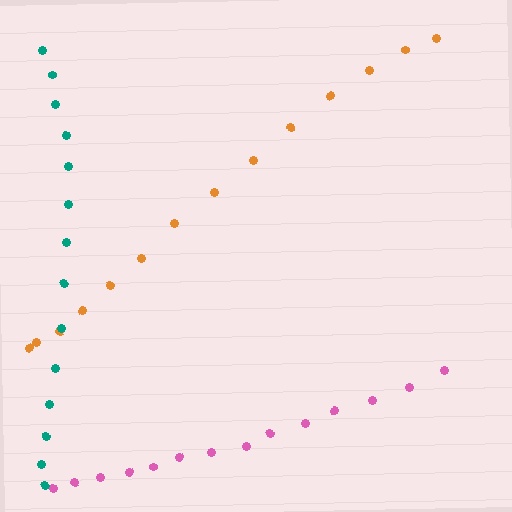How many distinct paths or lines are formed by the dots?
There are 3 distinct paths.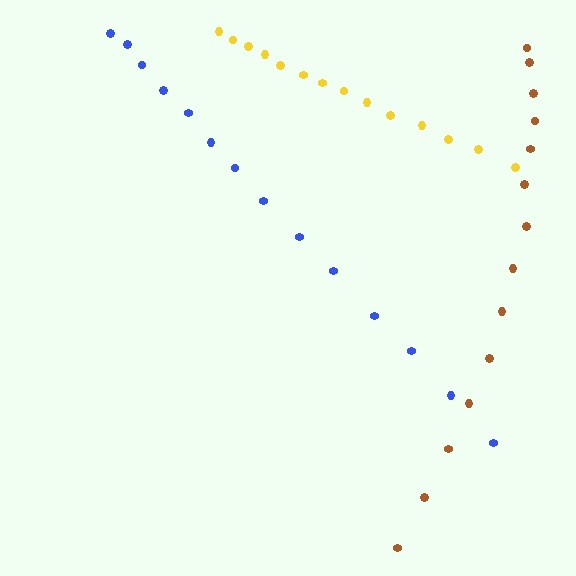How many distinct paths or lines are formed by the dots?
There are 3 distinct paths.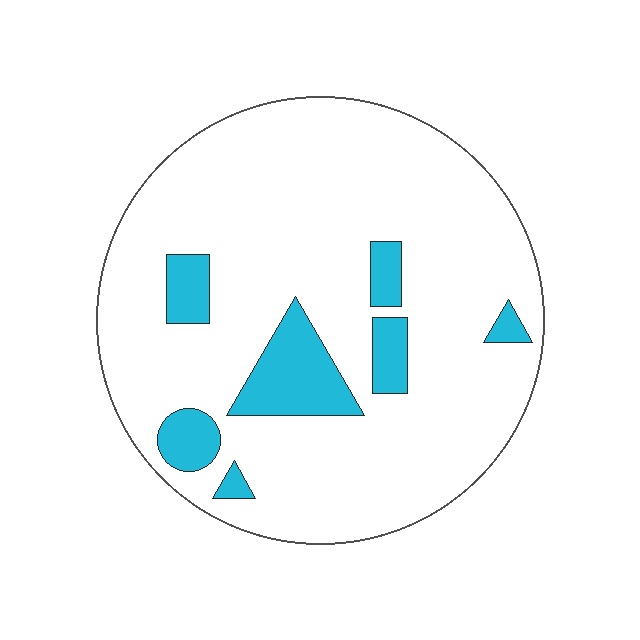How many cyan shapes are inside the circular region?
7.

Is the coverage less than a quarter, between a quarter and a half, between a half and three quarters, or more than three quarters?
Less than a quarter.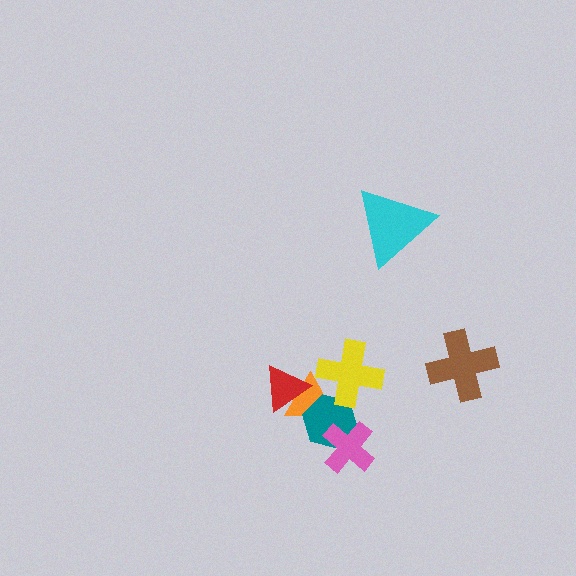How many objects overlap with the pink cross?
1 object overlaps with the pink cross.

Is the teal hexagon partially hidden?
Yes, it is partially covered by another shape.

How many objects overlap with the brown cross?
0 objects overlap with the brown cross.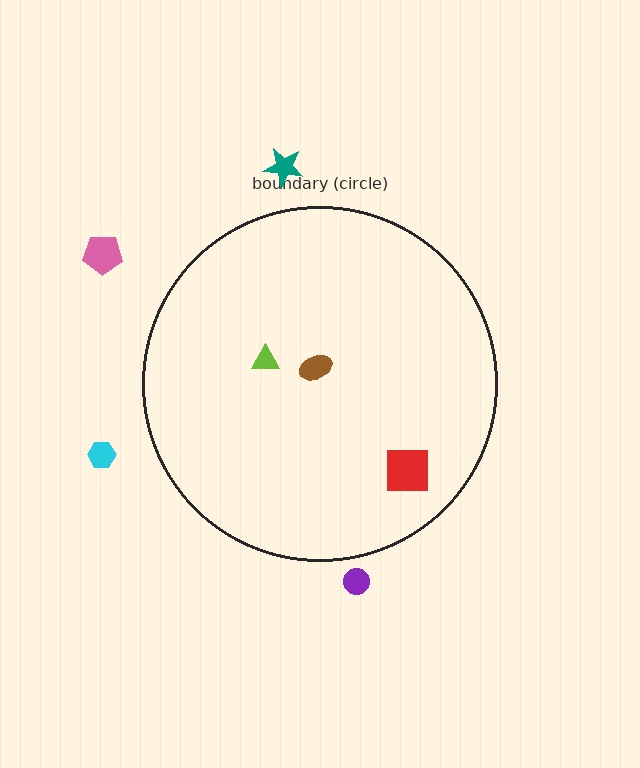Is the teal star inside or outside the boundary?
Outside.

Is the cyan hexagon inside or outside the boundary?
Outside.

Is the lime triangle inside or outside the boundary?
Inside.